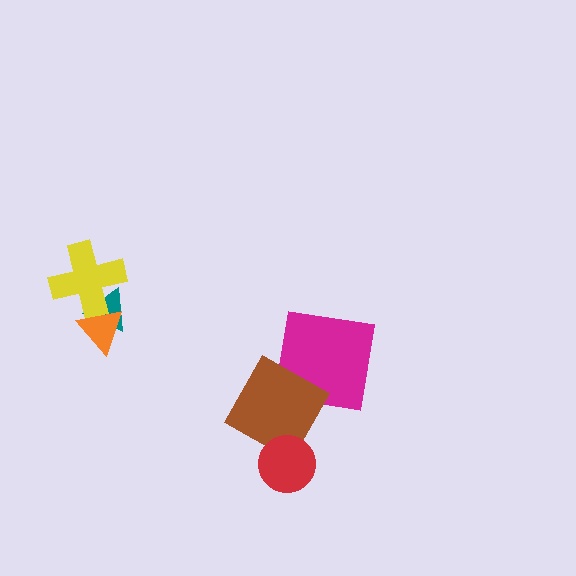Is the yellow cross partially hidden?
Yes, it is partially covered by another shape.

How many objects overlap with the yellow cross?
2 objects overlap with the yellow cross.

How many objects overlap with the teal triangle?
2 objects overlap with the teal triangle.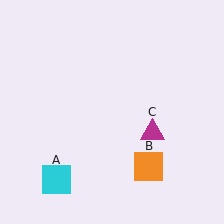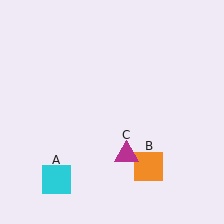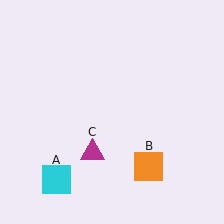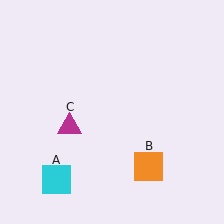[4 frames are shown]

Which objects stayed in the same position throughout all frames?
Cyan square (object A) and orange square (object B) remained stationary.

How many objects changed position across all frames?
1 object changed position: magenta triangle (object C).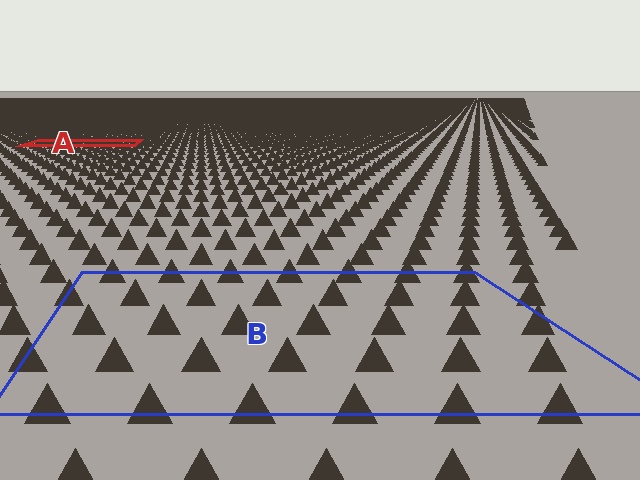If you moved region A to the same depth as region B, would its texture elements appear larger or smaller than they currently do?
They would appear larger. At a closer depth, the same texture elements are projected at a bigger on-screen size.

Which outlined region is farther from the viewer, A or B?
Region A is farther from the viewer — the texture elements inside it appear smaller and more densely packed.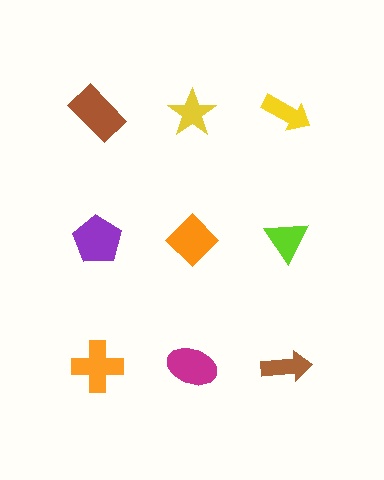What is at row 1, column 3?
A yellow arrow.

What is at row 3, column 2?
A magenta ellipse.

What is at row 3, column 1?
An orange cross.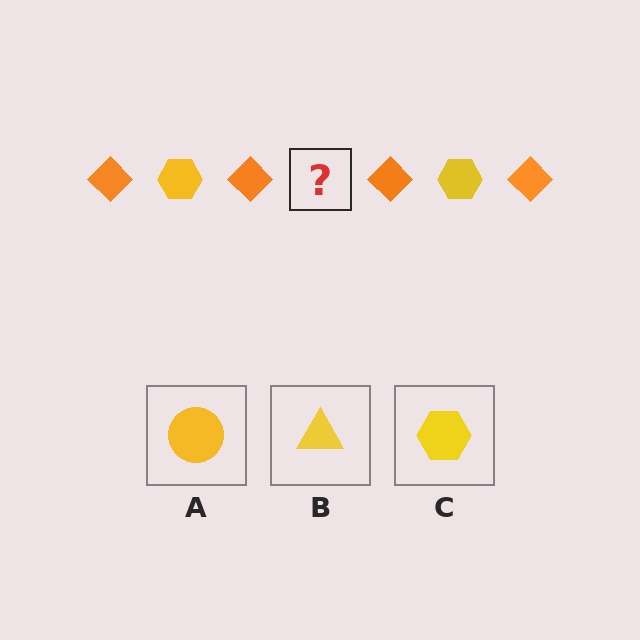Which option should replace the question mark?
Option C.